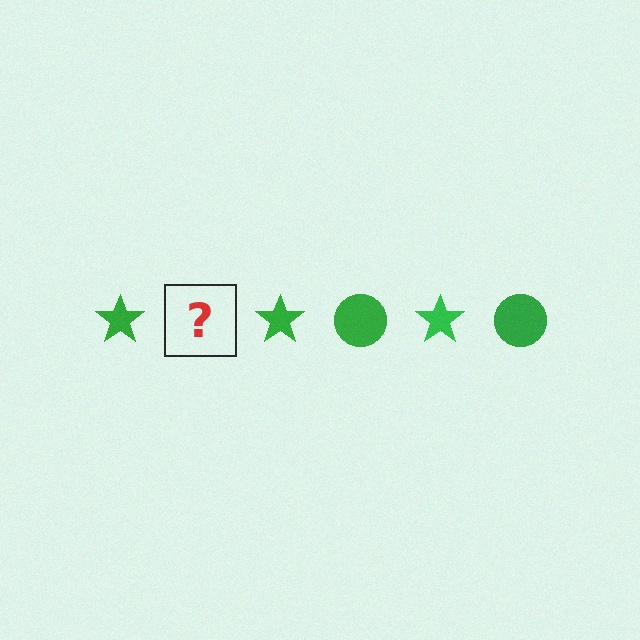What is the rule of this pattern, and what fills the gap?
The rule is that the pattern cycles through star, circle shapes in green. The gap should be filled with a green circle.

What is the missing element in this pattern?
The missing element is a green circle.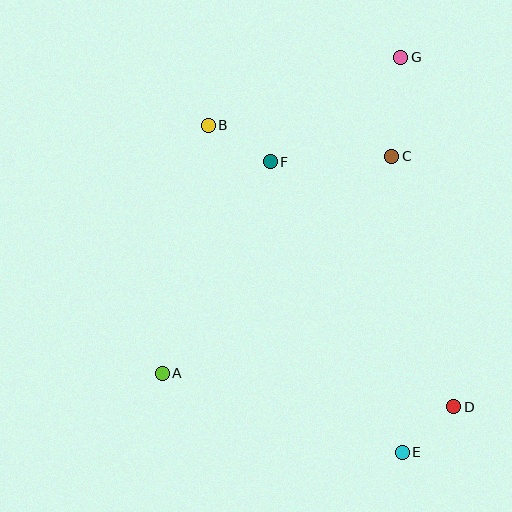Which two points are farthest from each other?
Points A and G are farthest from each other.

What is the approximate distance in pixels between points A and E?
The distance between A and E is approximately 252 pixels.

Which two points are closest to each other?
Points D and E are closest to each other.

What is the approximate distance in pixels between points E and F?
The distance between E and F is approximately 319 pixels.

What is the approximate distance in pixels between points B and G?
The distance between B and G is approximately 204 pixels.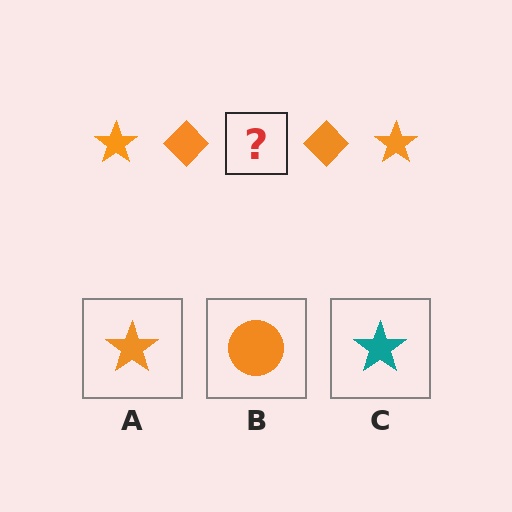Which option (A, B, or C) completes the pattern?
A.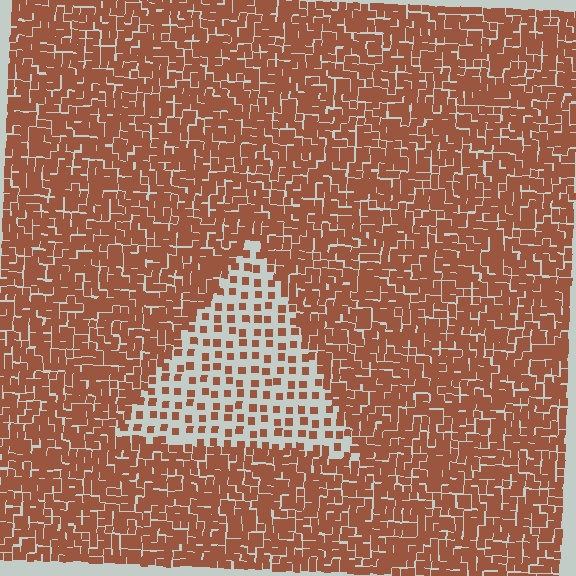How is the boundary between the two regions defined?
The boundary is defined by a change in element density (approximately 2.7x ratio). All elements are the same color, size, and shape.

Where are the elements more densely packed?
The elements are more densely packed outside the triangle boundary.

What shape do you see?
I see a triangle.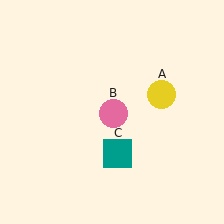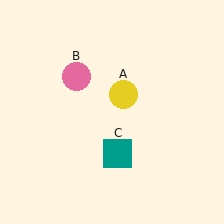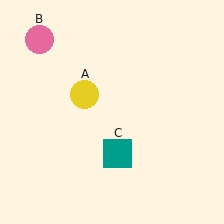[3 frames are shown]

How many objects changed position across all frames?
2 objects changed position: yellow circle (object A), pink circle (object B).